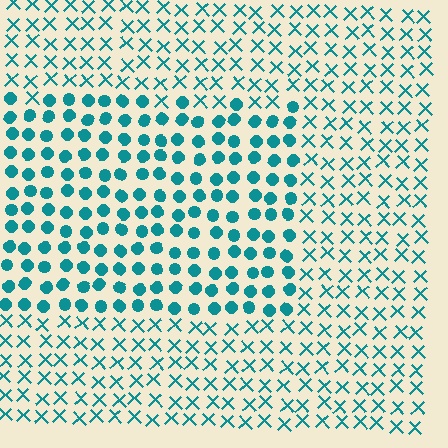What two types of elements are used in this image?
The image uses circles inside the rectangle region and X marks outside it.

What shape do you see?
I see a rectangle.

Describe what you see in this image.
The image is filled with small teal elements arranged in a uniform grid. A rectangle-shaped region contains circles, while the surrounding area contains X marks. The boundary is defined purely by the change in element shape.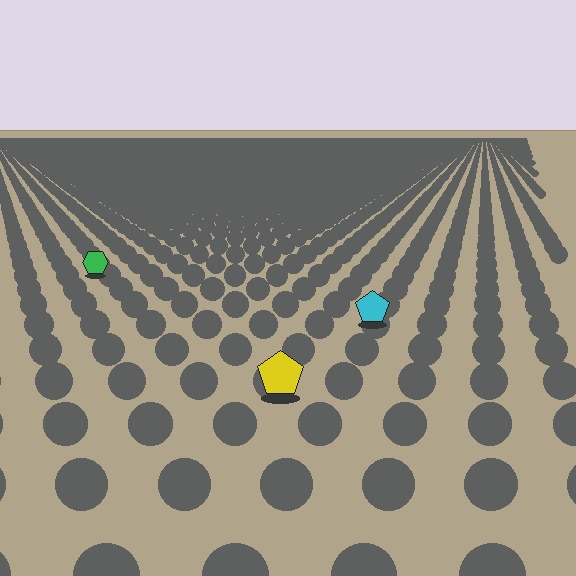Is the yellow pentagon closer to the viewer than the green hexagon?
Yes. The yellow pentagon is closer — you can tell from the texture gradient: the ground texture is coarser near it.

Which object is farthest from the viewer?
The green hexagon is farthest from the viewer. It appears smaller and the ground texture around it is denser.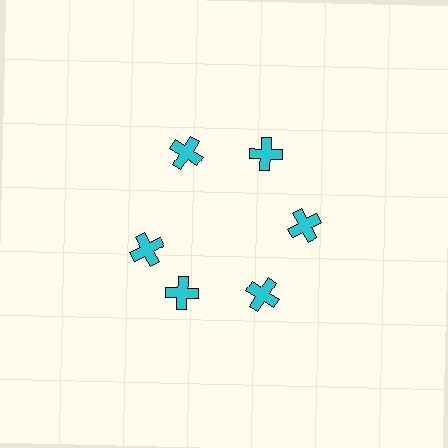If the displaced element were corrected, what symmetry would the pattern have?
It would have 6-fold rotational symmetry — the pattern would map onto itself every 60 degrees.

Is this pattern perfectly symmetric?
No. The 6 cyan crosses are arranged in a ring, but one element near the 9 o'clock position is rotated out of alignment along the ring, breaking the 6-fold rotational symmetry.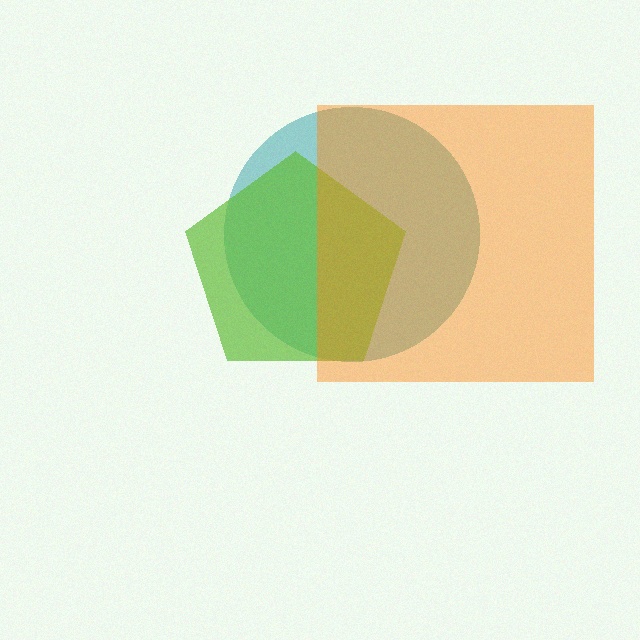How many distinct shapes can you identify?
There are 3 distinct shapes: a teal circle, a lime pentagon, an orange square.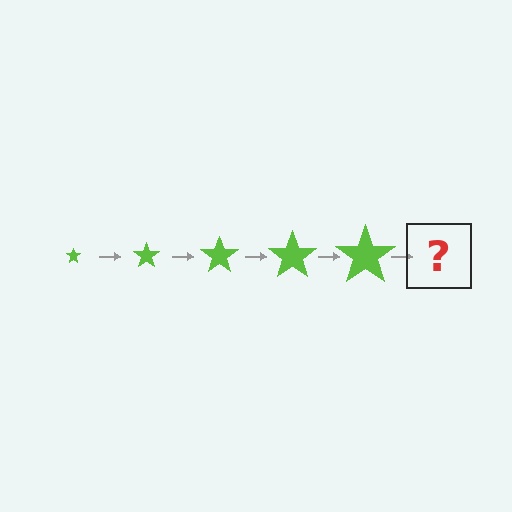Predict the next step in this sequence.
The next step is a lime star, larger than the previous one.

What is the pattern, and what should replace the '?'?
The pattern is that the star gets progressively larger each step. The '?' should be a lime star, larger than the previous one.